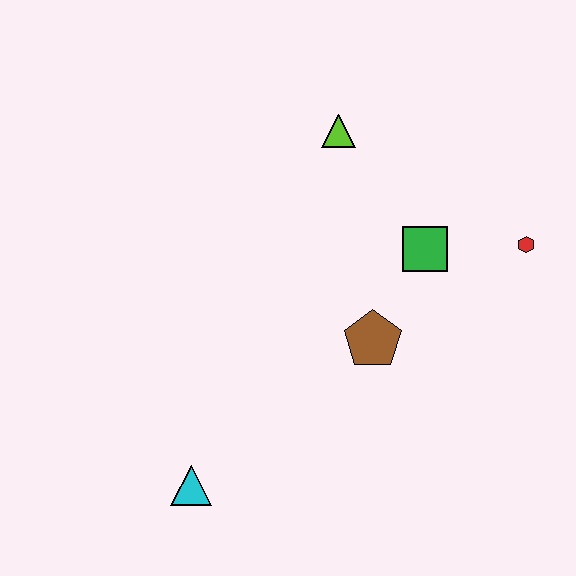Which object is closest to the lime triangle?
The green square is closest to the lime triangle.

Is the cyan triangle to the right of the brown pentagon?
No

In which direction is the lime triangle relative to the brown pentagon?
The lime triangle is above the brown pentagon.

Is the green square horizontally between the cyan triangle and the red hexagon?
Yes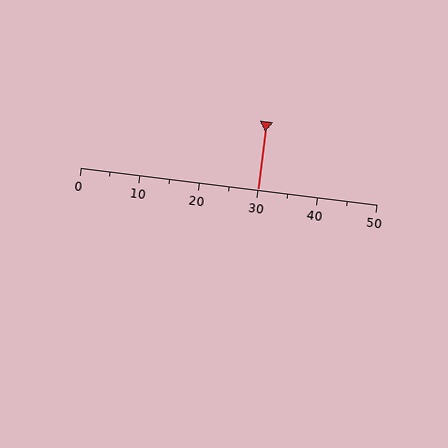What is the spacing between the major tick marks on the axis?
The major ticks are spaced 10 apart.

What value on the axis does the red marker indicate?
The marker indicates approximately 30.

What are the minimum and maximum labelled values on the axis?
The axis runs from 0 to 50.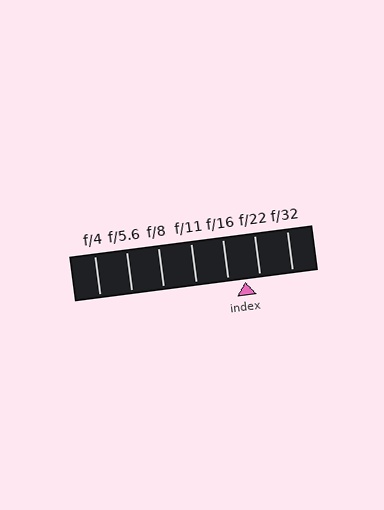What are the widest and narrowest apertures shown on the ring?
The widest aperture shown is f/4 and the narrowest is f/32.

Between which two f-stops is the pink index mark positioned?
The index mark is between f/16 and f/22.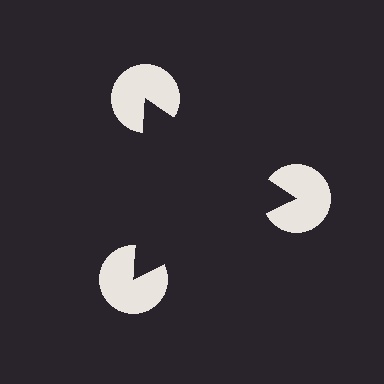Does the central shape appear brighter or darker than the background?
It typically appears slightly darker than the background, even though no actual brightness change is drawn.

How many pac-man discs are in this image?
There are 3 — one at each vertex of the illusory triangle.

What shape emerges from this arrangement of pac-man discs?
An illusory triangle — its edges are inferred from the aligned wedge cuts in the pac-man discs, not physically drawn.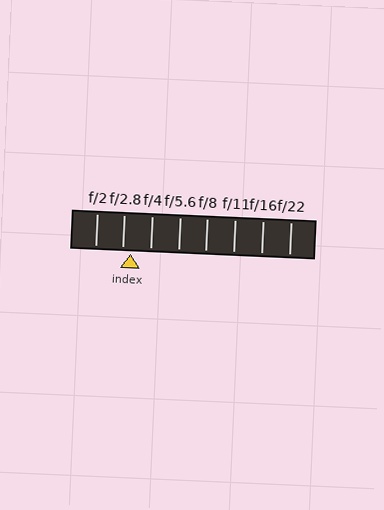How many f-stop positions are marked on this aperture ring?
There are 8 f-stop positions marked.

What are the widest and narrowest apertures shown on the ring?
The widest aperture shown is f/2 and the narrowest is f/22.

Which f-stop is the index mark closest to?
The index mark is closest to f/2.8.